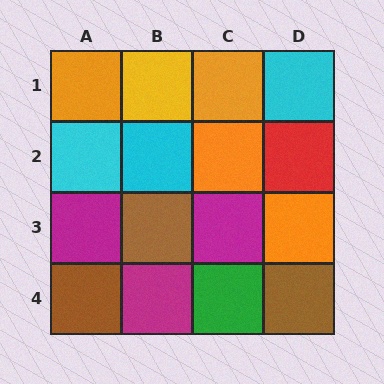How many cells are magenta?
3 cells are magenta.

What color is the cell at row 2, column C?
Orange.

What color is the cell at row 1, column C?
Orange.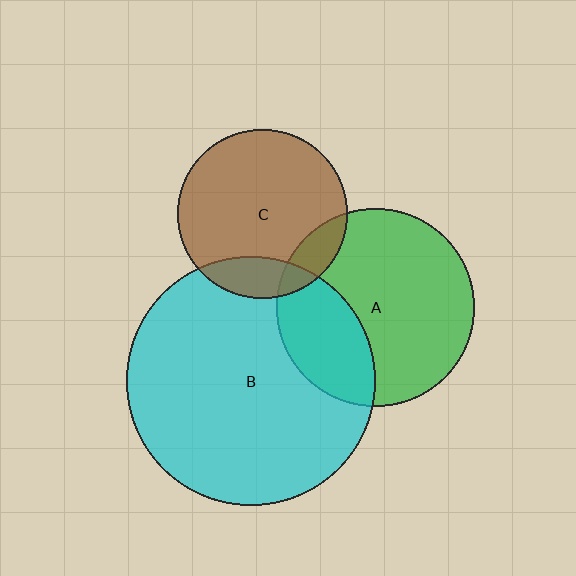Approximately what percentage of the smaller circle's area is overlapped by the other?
Approximately 15%.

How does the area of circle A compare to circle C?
Approximately 1.4 times.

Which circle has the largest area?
Circle B (cyan).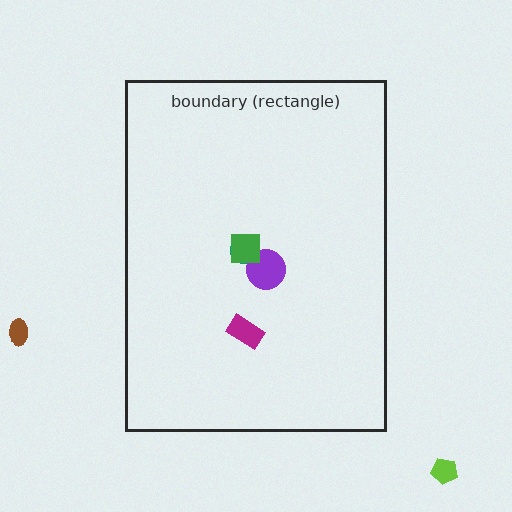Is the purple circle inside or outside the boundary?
Inside.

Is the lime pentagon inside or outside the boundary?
Outside.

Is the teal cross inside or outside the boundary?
Inside.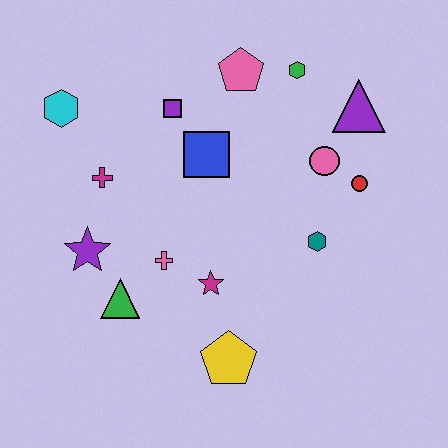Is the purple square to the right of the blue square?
No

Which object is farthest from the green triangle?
The purple triangle is farthest from the green triangle.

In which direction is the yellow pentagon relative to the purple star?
The yellow pentagon is to the right of the purple star.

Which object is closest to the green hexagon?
The pink pentagon is closest to the green hexagon.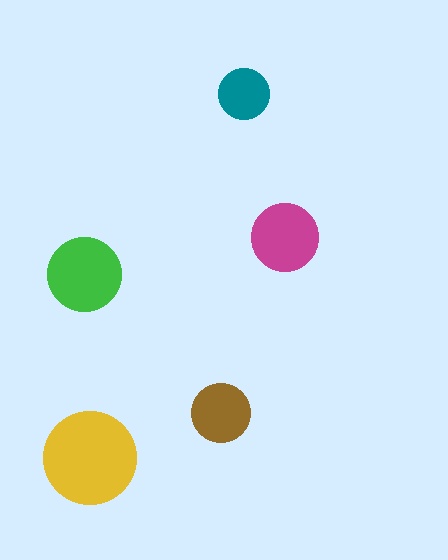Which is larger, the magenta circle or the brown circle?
The magenta one.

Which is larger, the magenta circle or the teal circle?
The magenta one.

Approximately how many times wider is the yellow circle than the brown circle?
About 1.5 times wider.